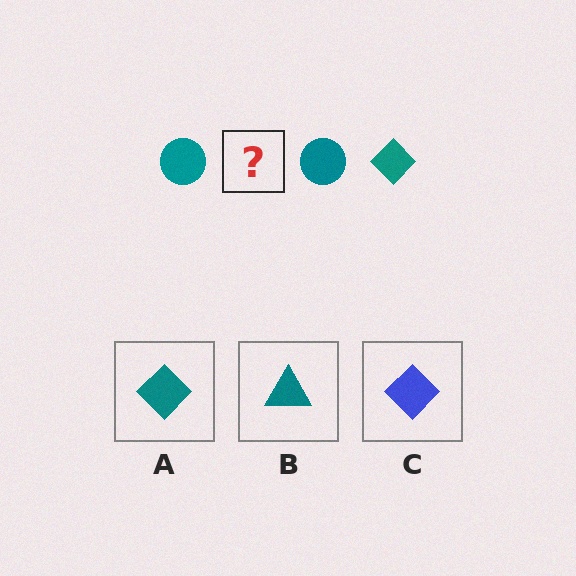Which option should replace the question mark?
Option A.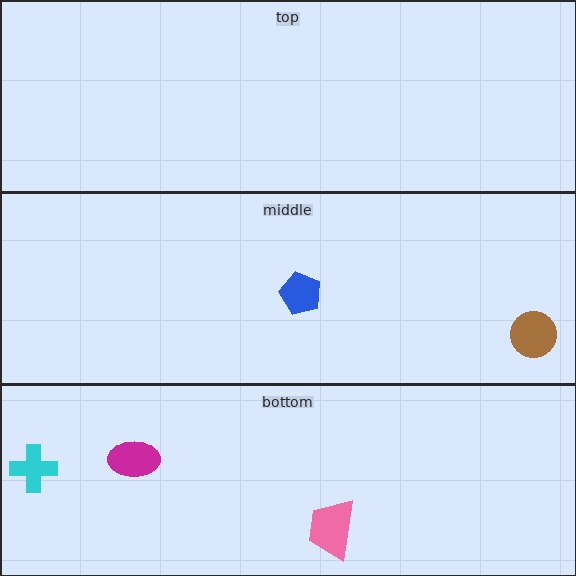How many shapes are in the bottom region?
3.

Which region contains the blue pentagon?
The middle region.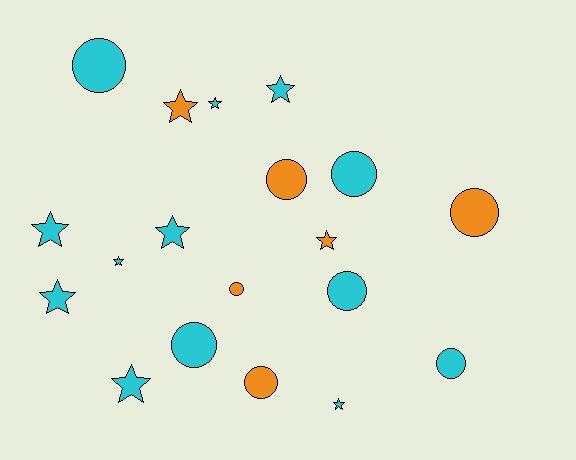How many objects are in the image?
There are 19 objects.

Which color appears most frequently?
Cyan, with 13 objects.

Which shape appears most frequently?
Star, with 10 objects.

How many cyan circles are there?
There are 5 cyan circles.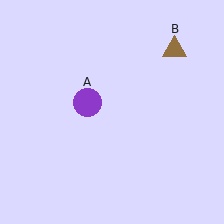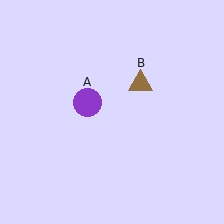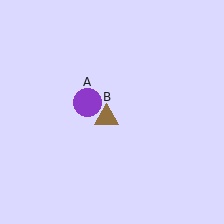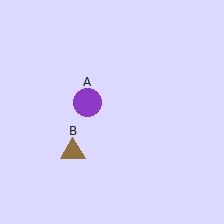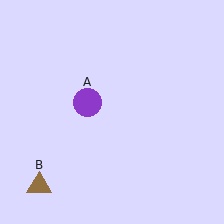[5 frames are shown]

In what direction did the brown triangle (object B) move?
The brown triangle (object B) moved down and to the left.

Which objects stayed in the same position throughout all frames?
Purple circle (object A) remained stationary.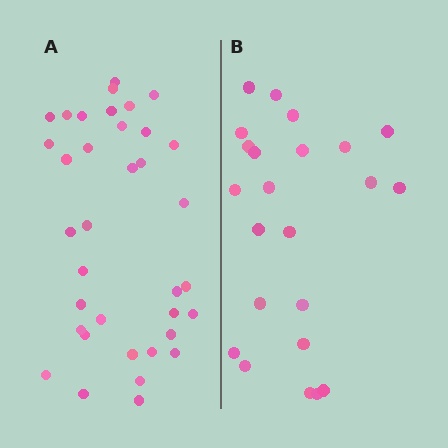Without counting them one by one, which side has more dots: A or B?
Region A (the left region) has more dots.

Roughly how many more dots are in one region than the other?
Region A has approximately 15 more dots than region B.